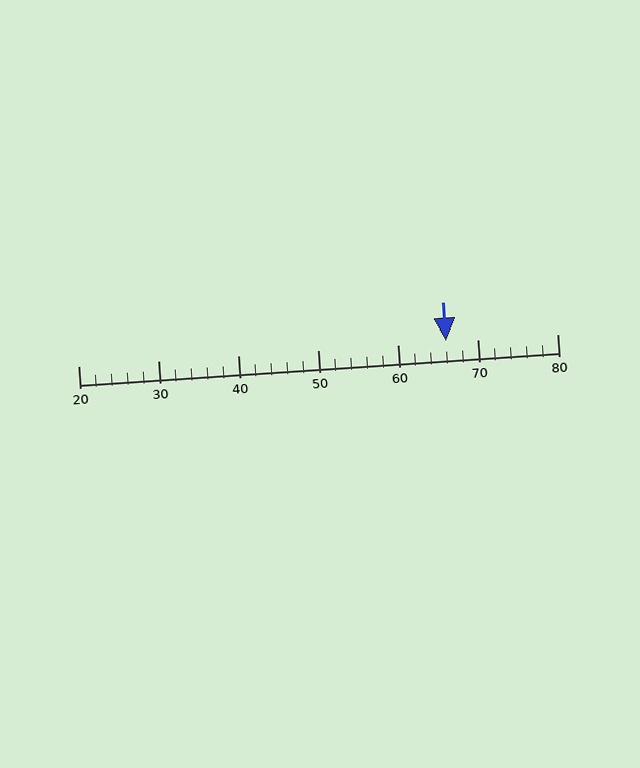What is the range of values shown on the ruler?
The ruler shows values from 20 to 80.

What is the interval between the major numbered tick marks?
The major tick marks are spaced 10 units apart.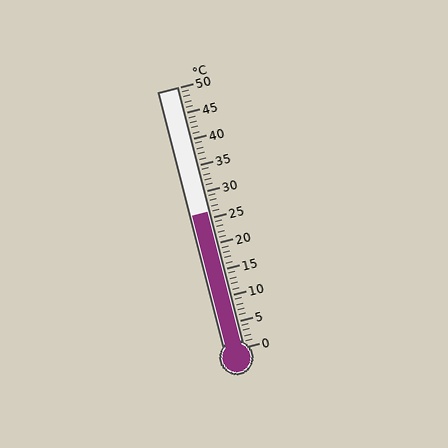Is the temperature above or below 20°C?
The temperature is above 20°C.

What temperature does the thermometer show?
The thermometer shows approximately 26°C.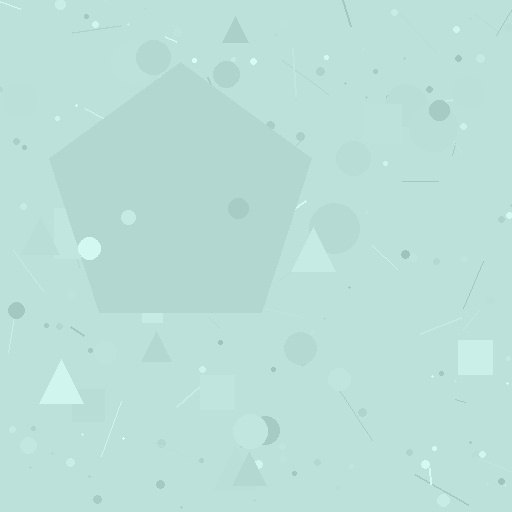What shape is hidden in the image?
A pentagon is hidden in the image.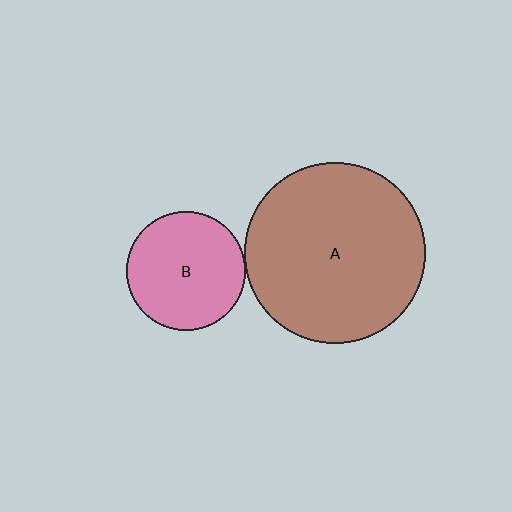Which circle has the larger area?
Circle A (brown).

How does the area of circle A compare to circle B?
Approximately 2.3 times.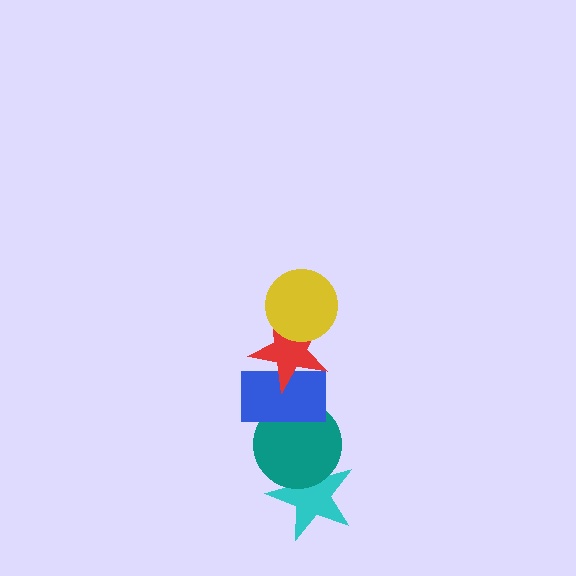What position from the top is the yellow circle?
The yellow circle is 1st from the top.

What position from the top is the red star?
The red star is 2nd from the top.